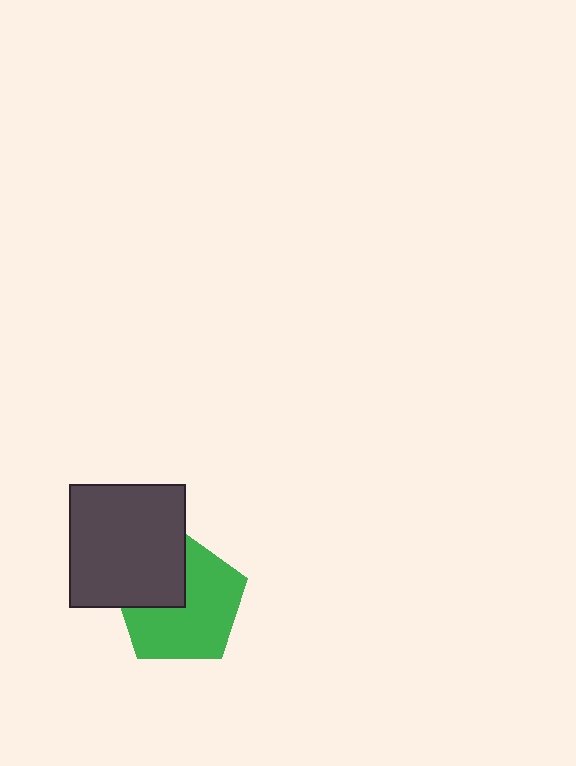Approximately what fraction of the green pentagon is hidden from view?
Roughly 32% of the green pentagon is hidden behind the dark gray rectangle.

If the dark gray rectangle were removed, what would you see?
You would see the complete green pentagon.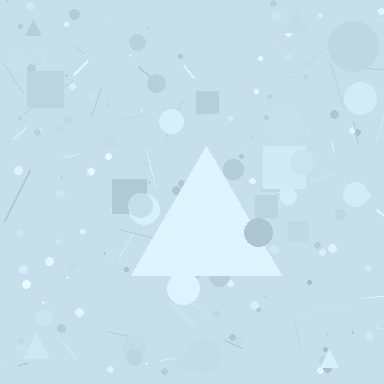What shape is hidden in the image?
A triangle is hidden in the image.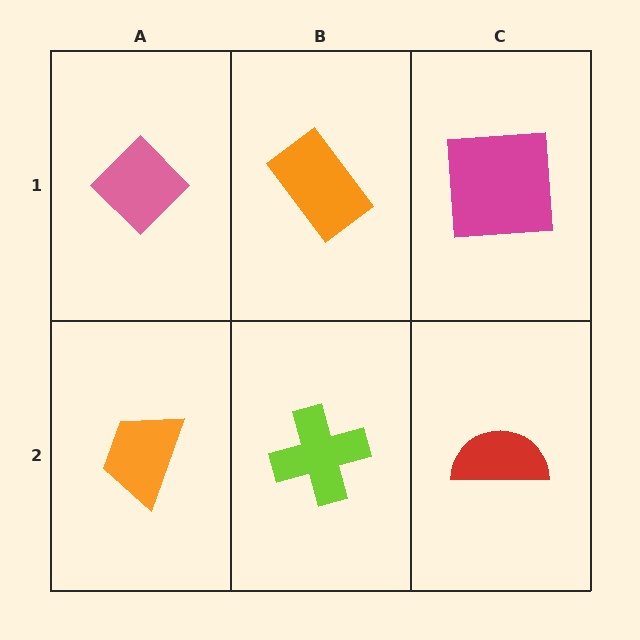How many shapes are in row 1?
3 shapes.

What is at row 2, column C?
A red semicircle.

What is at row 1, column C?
A magenta square.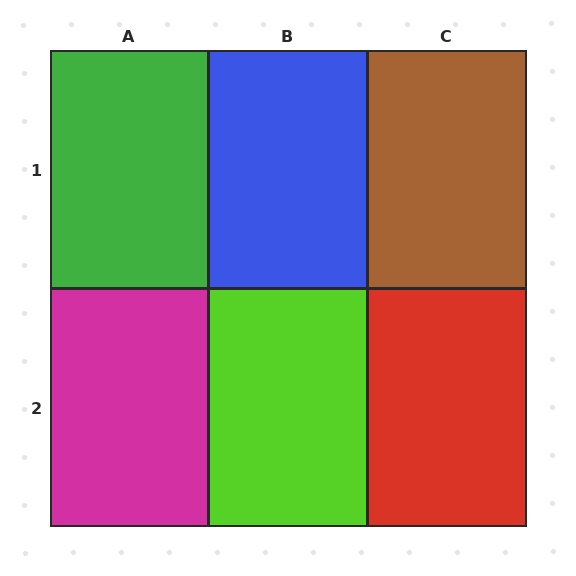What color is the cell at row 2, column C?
Red.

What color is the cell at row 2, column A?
Magenta.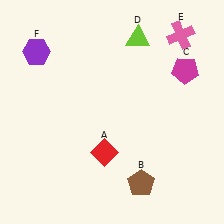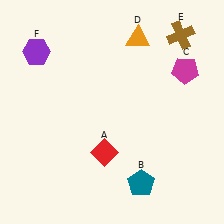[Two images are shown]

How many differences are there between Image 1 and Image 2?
There are 3 differences between the two images.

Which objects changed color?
B changed from brown to teal. D changed from lime to orange. E changed from pink to brown.